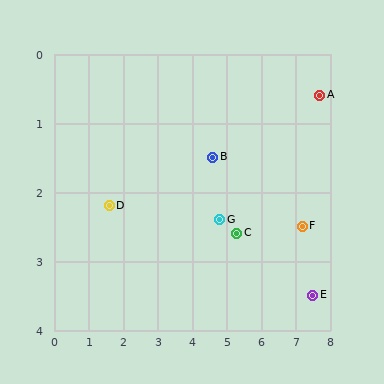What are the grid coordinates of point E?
Point E is at approximately (7.5, 3.5).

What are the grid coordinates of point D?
Point D is at approximately (1.6, 2.2).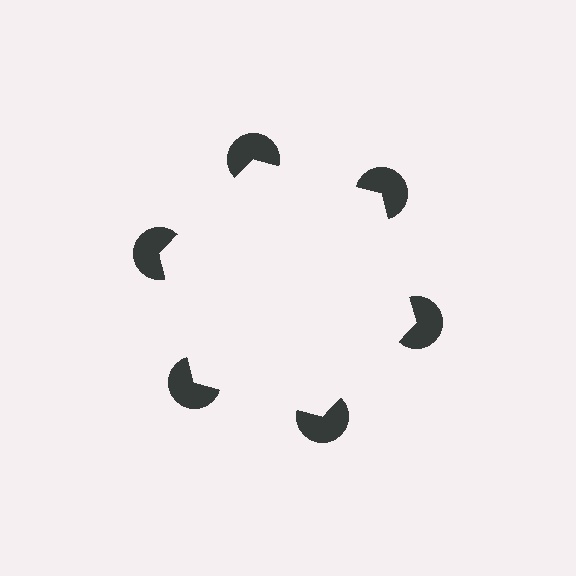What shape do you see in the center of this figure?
An illusory hexagon — its edges are inferred from the aligned wedge cuts in the pac-man discs, not physically drawn.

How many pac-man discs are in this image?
There are 6 — one at each vertex of the illusory hexagon.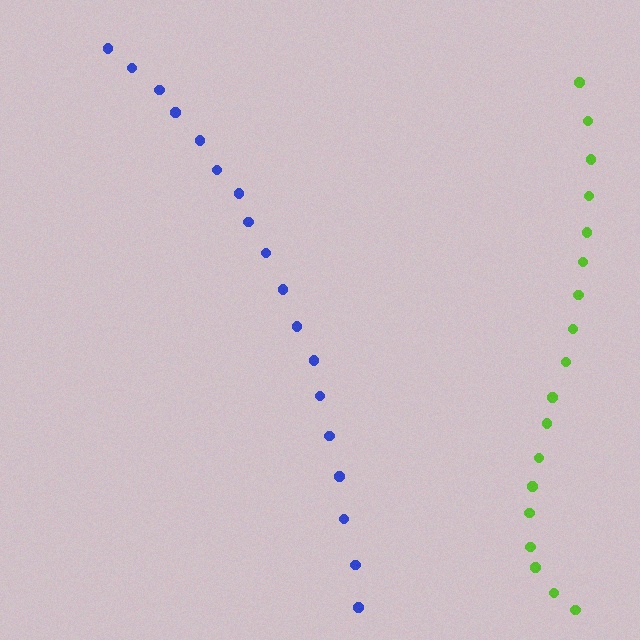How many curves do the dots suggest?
There are 2 distinct paths.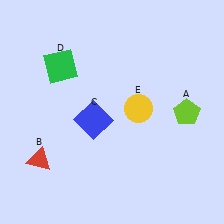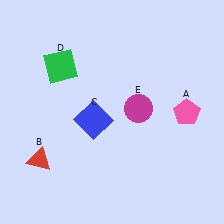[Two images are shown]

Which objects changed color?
A changed from lime to pink. E changed from yellow to magenta.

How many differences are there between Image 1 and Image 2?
There are 2 differences between the two images.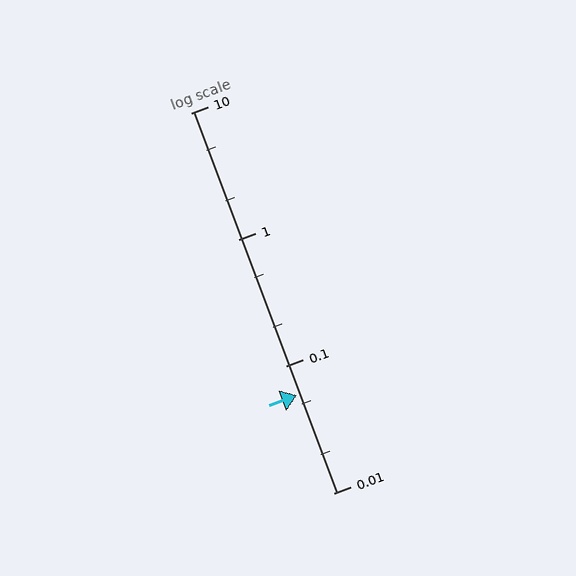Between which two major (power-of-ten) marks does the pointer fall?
The pointer is between 0.01 and 0.1.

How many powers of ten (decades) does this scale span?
The scale spans 3 decades, from 0.01 to 10.